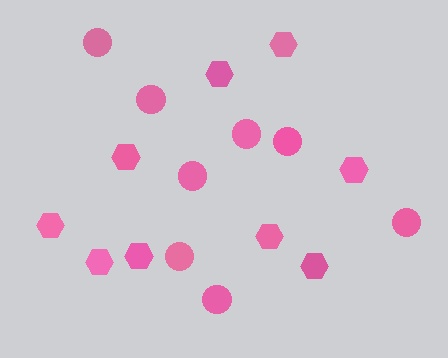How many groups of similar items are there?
There are 2 groups: one group of hexagons (9) and one group of circles (8).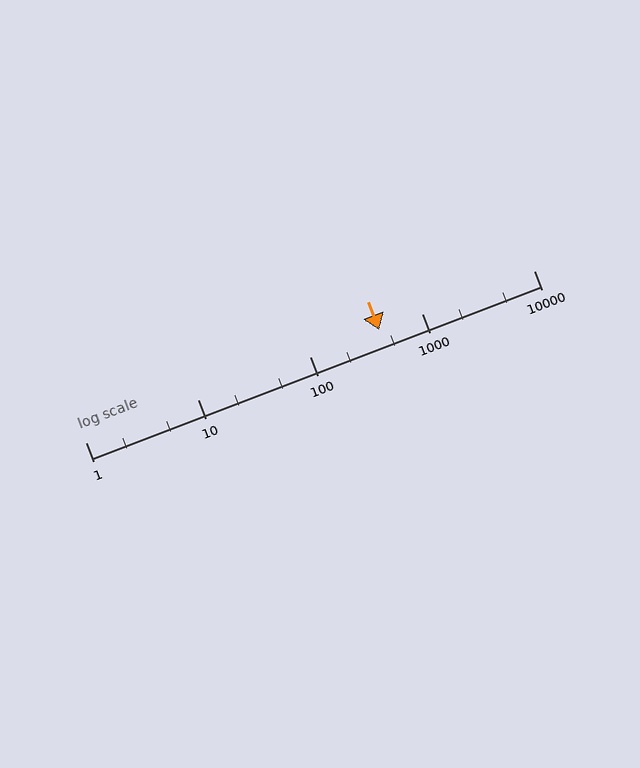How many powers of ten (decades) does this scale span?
The scale spans 4 decades, from 1 to 10000.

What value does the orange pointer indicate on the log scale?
The pointer indicates approximately 420.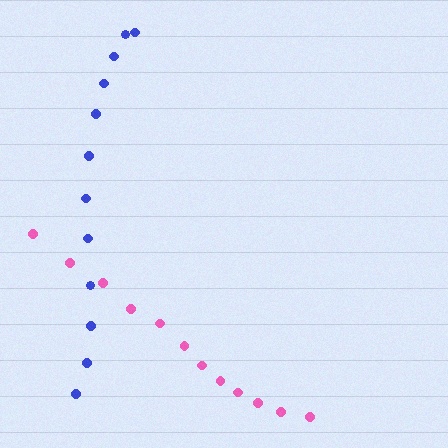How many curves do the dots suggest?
There are 2 distinct paths.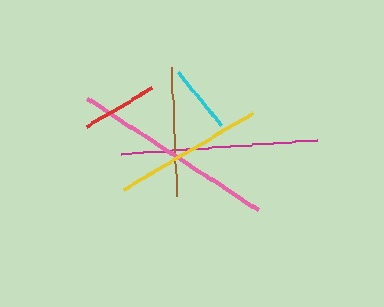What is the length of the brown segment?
The brown segment is approximately 129 pixels long.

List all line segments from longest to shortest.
From longest to shortest: pink, magenta, yellow, brown, red, cyan.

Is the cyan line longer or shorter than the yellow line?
The yellow line is longer than the cyan line.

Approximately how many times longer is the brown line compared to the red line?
The brown line is approximately 1.7 times the length of the red line.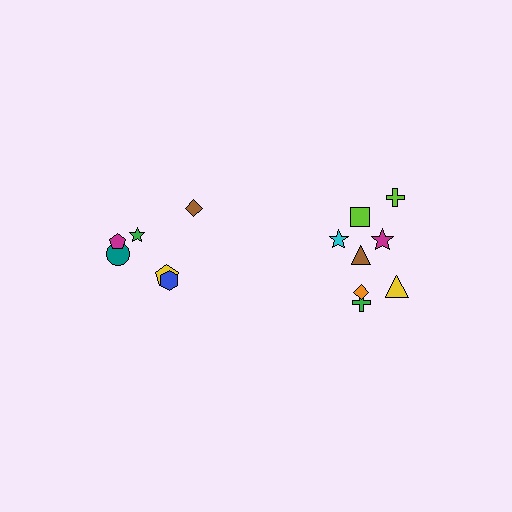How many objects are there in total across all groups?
There are 14 objects.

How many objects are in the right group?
There are 8 objects.